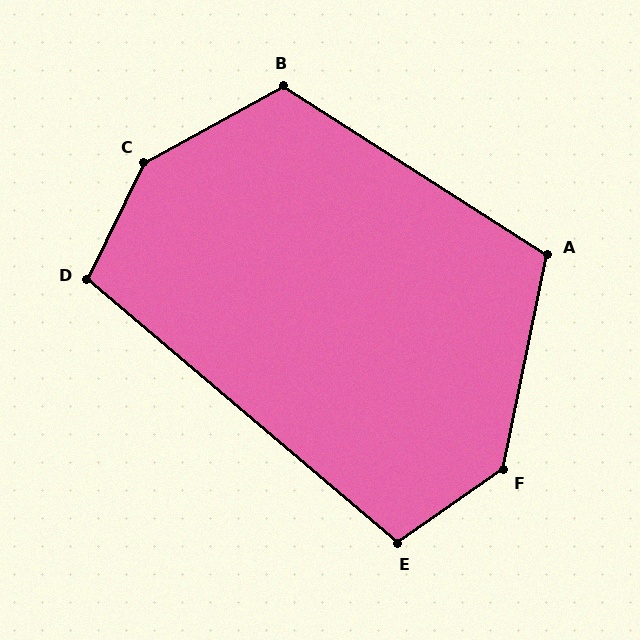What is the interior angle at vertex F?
Approximately 137 degrees (obtuse).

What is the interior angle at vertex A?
Approximately 111 degrees (obtuse).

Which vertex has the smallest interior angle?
D, at approximately 105 degrees.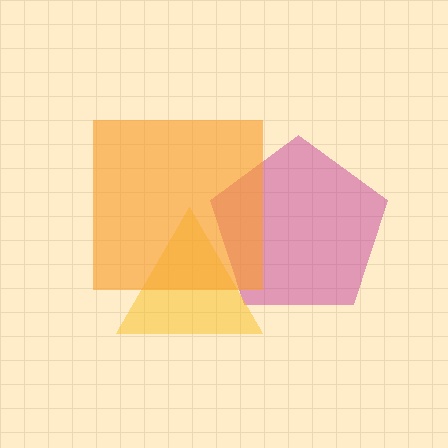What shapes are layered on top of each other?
The layered shapes are: a magenta pentagon, a yellow triangle, an orange square.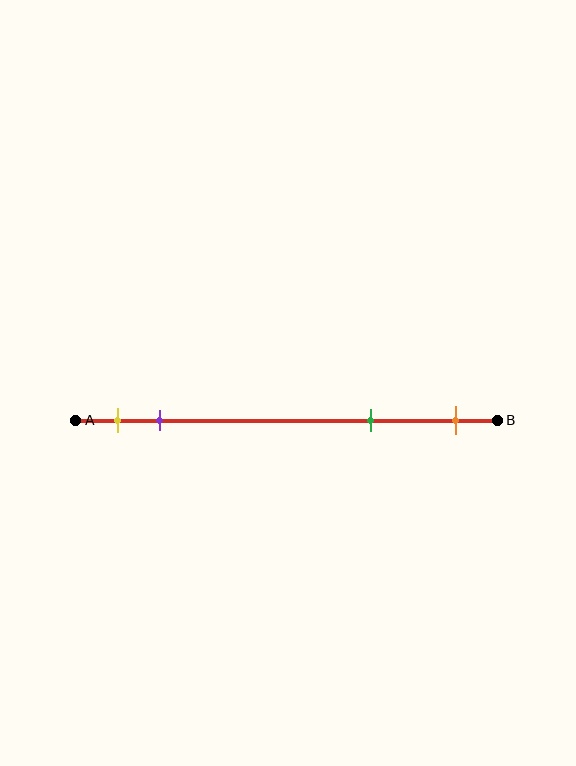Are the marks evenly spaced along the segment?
No, the marks are not evenly spaced.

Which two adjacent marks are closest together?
The yellow and purple marks are the closest adjacent pair.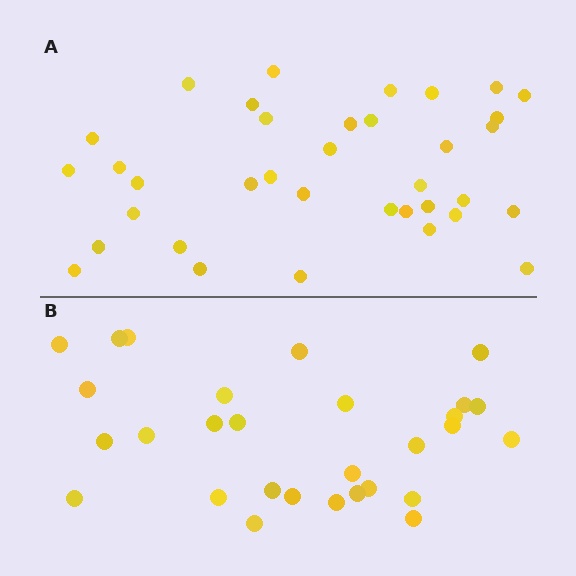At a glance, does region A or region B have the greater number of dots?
Region A (the top region) has more dots.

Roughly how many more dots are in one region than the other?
Region A has roughly 8 or so more dots than region B.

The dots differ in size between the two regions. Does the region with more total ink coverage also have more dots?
No. Region B has more total ink coverage because its dots are larger, but region A actually contains more individual dots. Total area can be misleading — the number of items is what matters here.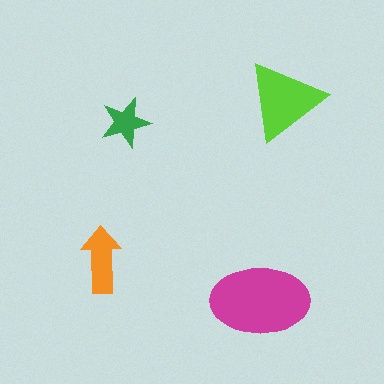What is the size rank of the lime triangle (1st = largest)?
2nd.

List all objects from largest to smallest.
The magenta ellipse, the lime triangle, the orange arrow, the green star.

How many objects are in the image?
There are 4 objects in the image.